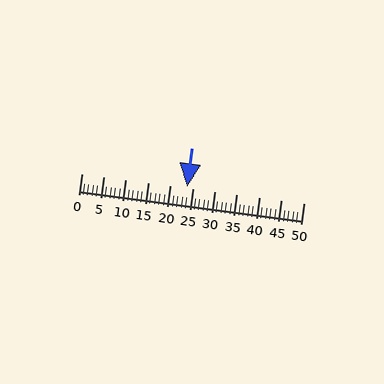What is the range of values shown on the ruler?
The ruler shows values from 0 to 50.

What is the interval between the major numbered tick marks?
The major tick marks are spaced 5 units apart.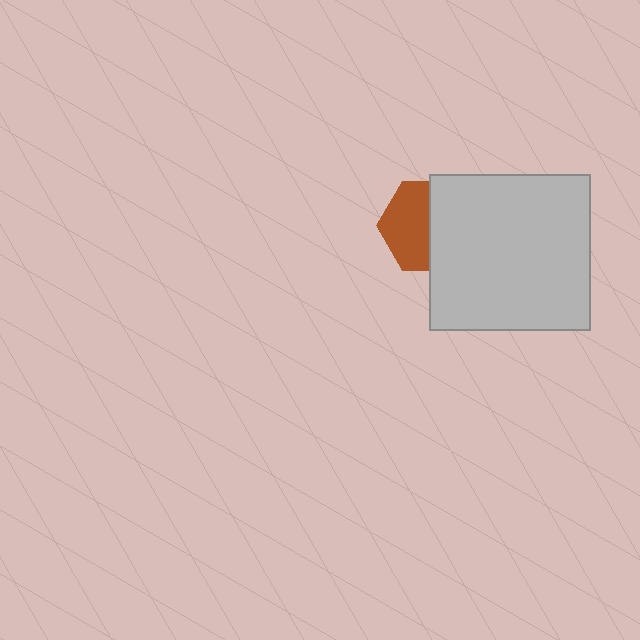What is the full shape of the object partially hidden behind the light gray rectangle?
The partially hidden object is a brown hexagon.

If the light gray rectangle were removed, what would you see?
You would see the complete brown hexagon.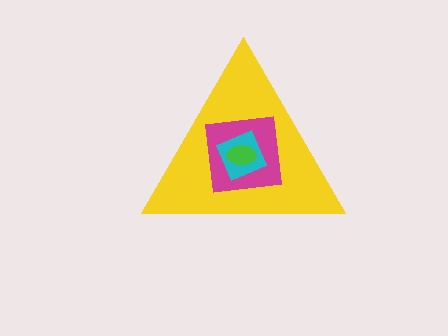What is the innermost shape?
The green ellipse.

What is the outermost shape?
The yellow triangle.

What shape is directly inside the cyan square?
The green ellipse.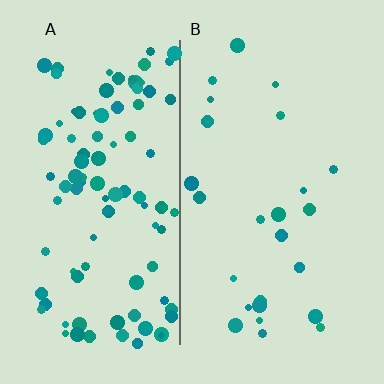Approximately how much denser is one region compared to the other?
Approximately 3.8× — region A over region B.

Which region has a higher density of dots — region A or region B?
A (the left).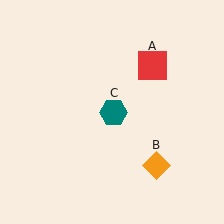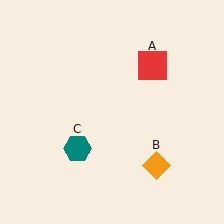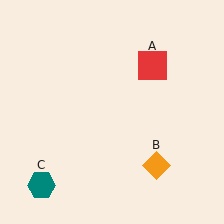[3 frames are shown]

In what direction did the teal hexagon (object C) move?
The teal hexagon (object C) moved down and to the left.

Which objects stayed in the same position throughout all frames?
Red square (object A) and orange diamond (object B) remained stationary.